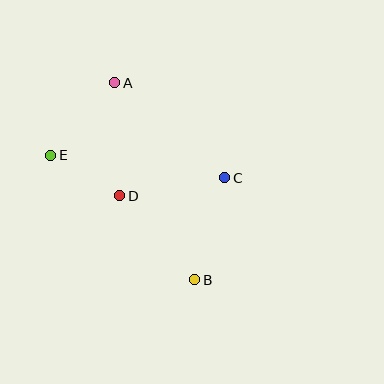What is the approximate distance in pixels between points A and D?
The distance between A and D is approximately 113 pixels.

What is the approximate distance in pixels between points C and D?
The distance between C and D is approximately 107 pixels.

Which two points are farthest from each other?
Points A and B are farthest from each other.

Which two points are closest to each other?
Points D and E are closest to each other.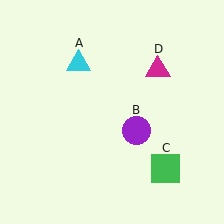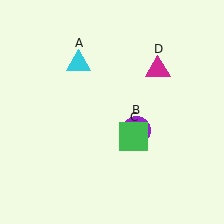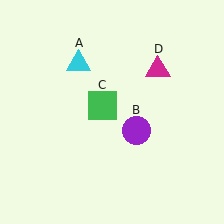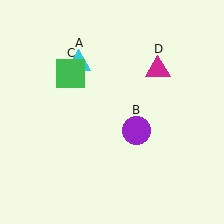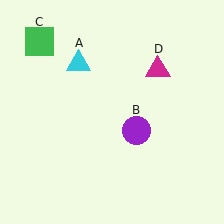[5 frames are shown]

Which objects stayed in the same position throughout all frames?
Cyan triangle (object A) and purple circle (object B) and magenta triangle (object D) remained stationary.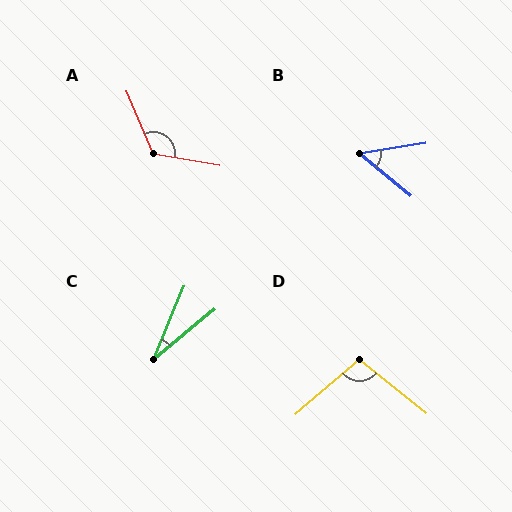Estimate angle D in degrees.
Approximately 101 degrees.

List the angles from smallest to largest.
C (28°), B (48°), D (101°), A (123°).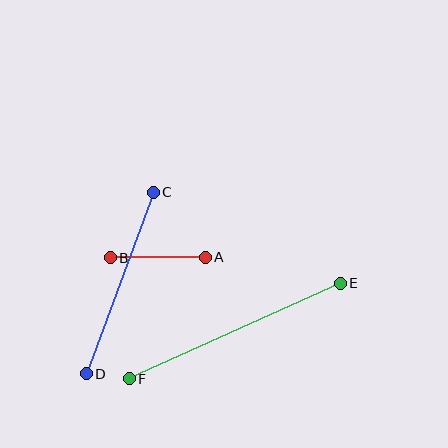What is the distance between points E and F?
The distance is approximately 232 pixels.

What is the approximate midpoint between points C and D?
The midpoint is at approximately (120, 283) pixels.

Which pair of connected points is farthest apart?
Points E and F are farthest apart.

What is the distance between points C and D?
The distance is approximately 194 pixels.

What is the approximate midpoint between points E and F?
The midpoint is at approximately (235, 331) pixels.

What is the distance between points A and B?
The distance is approximately 95 pixels.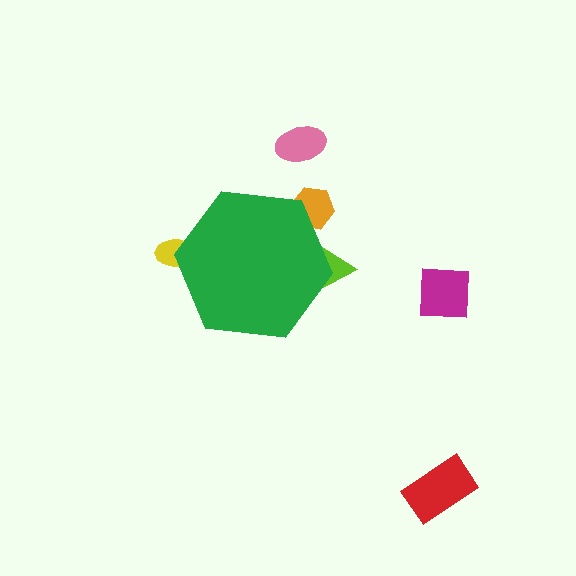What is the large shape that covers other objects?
A green hexagon.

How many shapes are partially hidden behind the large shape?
3 shapes are partially hidden.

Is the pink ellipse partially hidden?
No, the pink ellipse is fully visible.